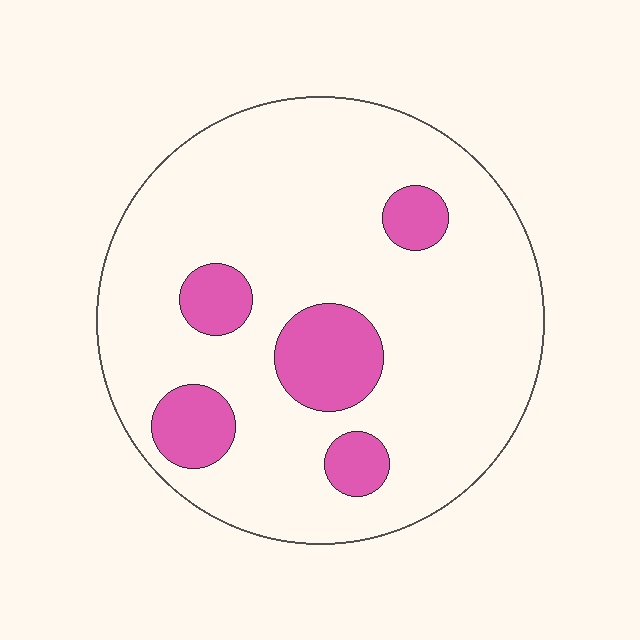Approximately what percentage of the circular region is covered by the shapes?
Approximately 15%.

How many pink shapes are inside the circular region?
5.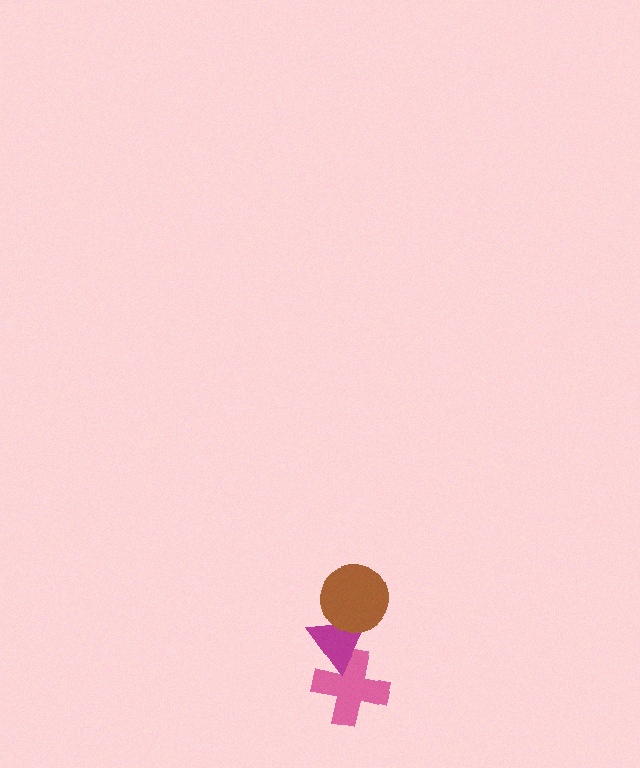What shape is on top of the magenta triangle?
The brown circle is on top of the magenta triangle.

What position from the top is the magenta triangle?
The magenta triangle is 2nd from the top.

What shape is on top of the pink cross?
The magenta triangle is on top of the pink cross.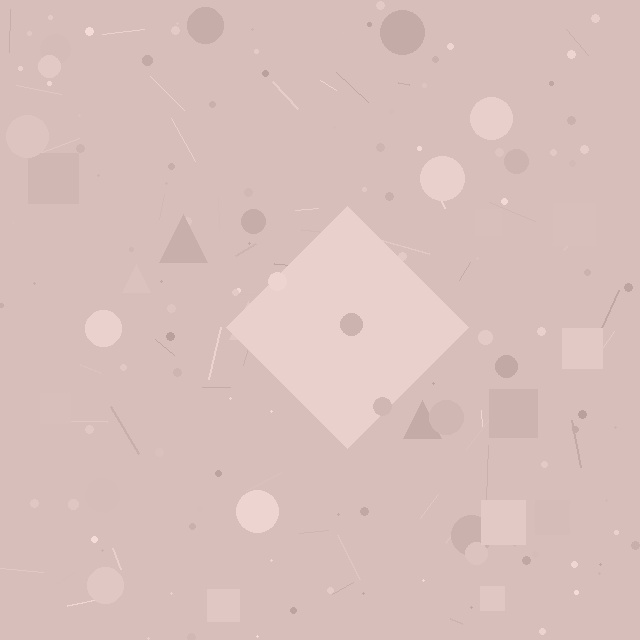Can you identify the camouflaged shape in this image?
The camouflaged shape is a diamond.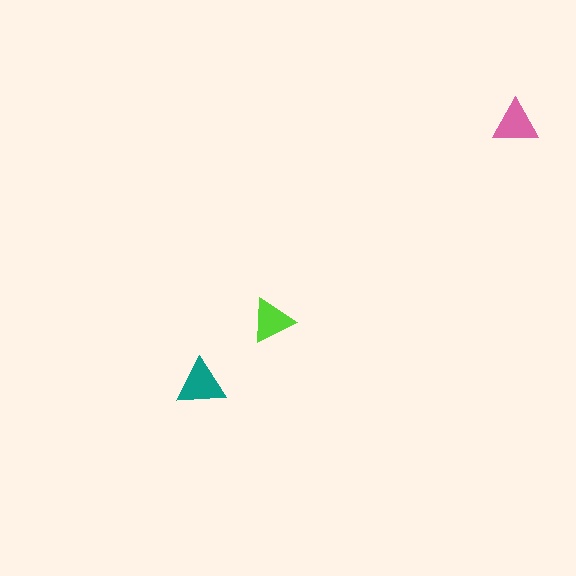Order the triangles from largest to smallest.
the teal one, the pink one, the lime one.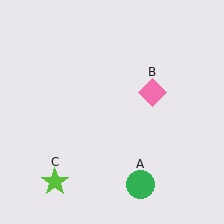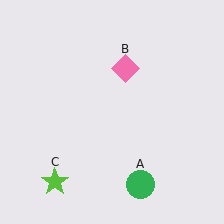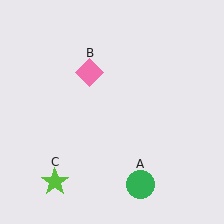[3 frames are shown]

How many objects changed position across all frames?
1 object changed position: pink diamond (object B).